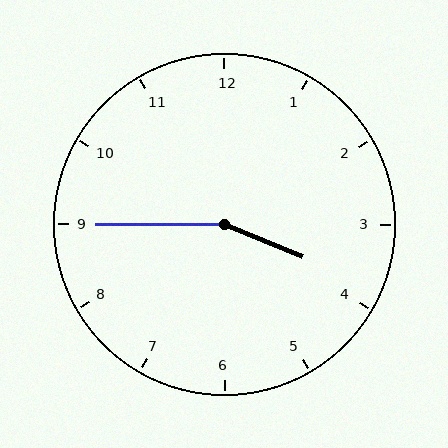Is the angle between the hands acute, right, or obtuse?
It is obtuse.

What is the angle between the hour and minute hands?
Approximately 158 degrees.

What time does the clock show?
3:45.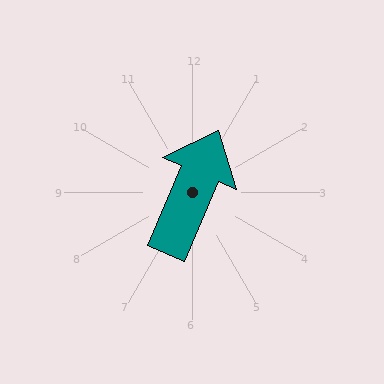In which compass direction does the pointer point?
Northeast.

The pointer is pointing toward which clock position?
Roughly 1 o'clock.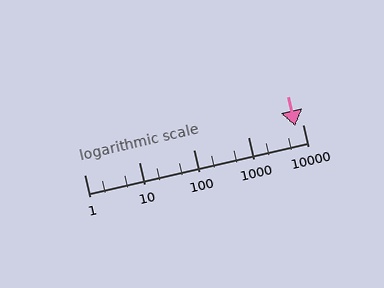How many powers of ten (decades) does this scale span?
The scale spans 4 decades, from 1 to 10000.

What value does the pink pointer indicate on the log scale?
The pointer indicates approximately 7200.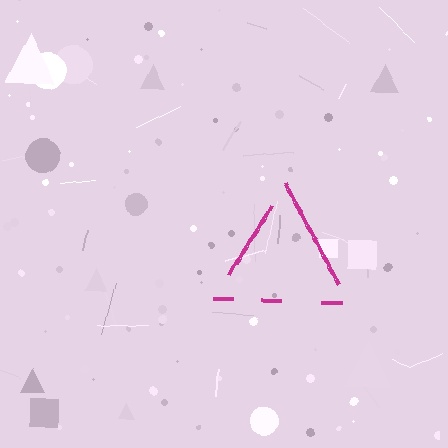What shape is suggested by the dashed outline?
The dashed outline suggests a triangle.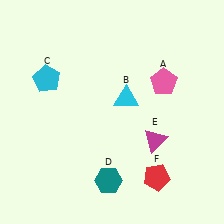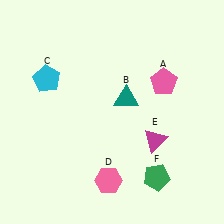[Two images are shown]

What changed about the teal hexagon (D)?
In Image 1, D is teal. In Image 2, it changed to pink.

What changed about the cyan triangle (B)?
In Image 1, B is cyan. In Image 2, it changed to teal.